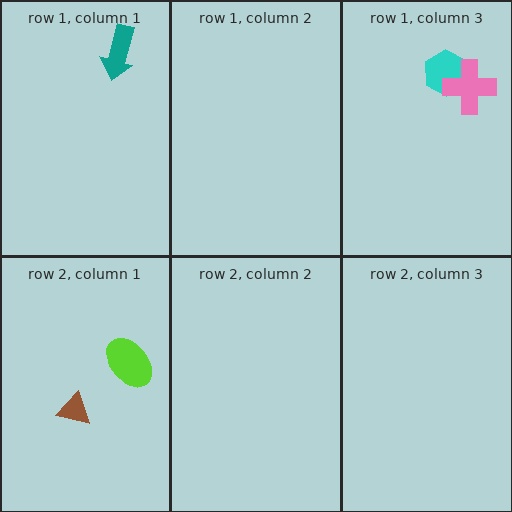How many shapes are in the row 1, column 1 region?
1.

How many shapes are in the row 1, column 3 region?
2.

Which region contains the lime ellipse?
The row 2, column 1 region.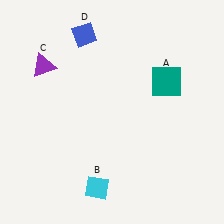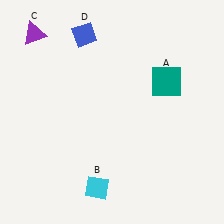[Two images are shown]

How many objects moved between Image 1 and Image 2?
1 object moved between the two images.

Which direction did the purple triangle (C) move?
The purple triangle (C) moved up.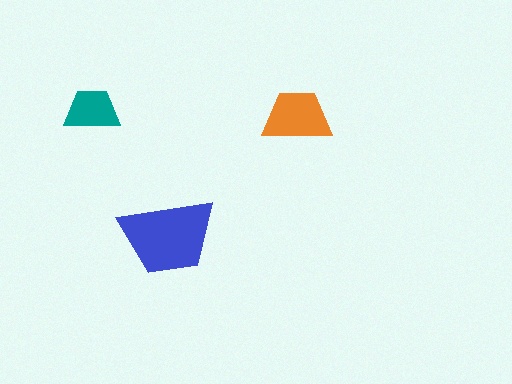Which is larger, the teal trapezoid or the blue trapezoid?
The blue one.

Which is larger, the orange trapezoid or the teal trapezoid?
The orange one.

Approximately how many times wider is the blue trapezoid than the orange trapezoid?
About 1.5 times wider.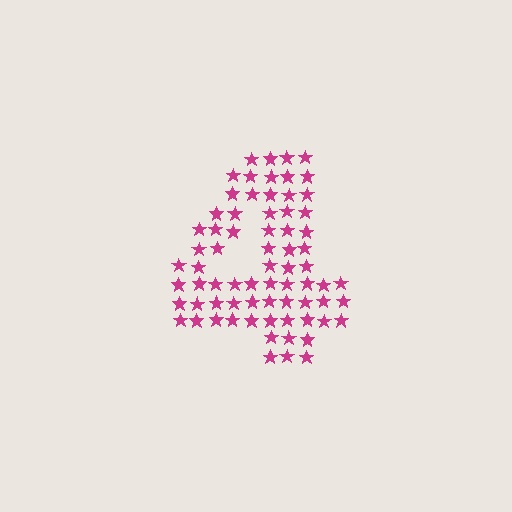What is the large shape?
The large shape is the digit 4.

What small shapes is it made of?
It is made of small stars.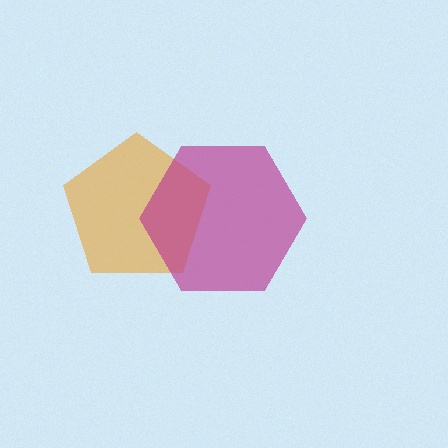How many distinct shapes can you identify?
There are 2 distinct shapes: an orange pentagon, a magenta hexagon.